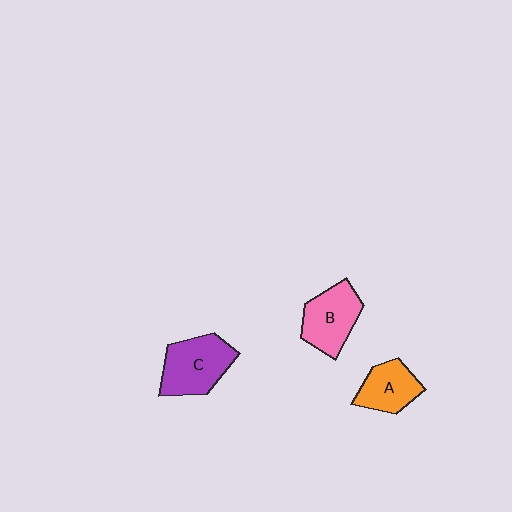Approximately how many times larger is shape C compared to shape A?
Approximately 1.4 times.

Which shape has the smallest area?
Shape A (orange).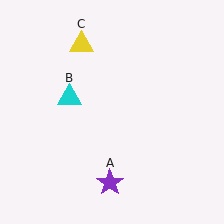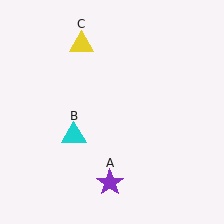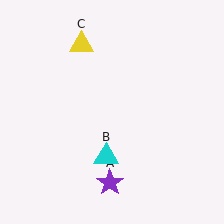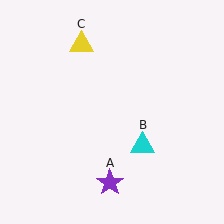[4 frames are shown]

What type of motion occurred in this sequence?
The cyan triangle (object B) rotated counterclockwise around the center of the scene.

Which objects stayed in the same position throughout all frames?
Purple star (object A) and yellow triangle (object C) remained stationary.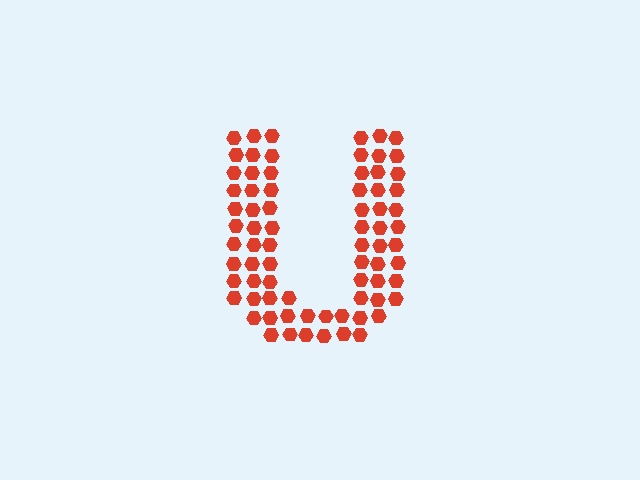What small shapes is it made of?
It is made of small hexagons.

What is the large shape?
The large shape is the letter U.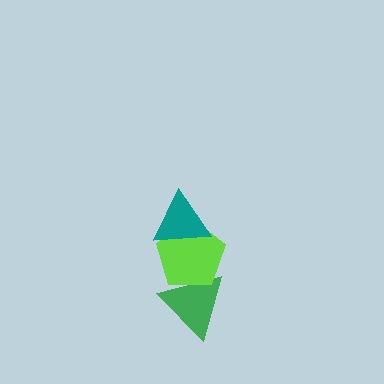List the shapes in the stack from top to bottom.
From top to bottom: the teal triangle, the lime pentagon, the green triangle.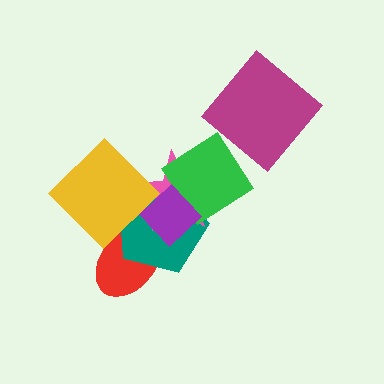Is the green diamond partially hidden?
Yes, it is partially covered by another shape.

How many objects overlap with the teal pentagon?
5 objects overlap with the teal pentagon.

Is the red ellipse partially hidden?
Yes, it is partially covered by another shape.